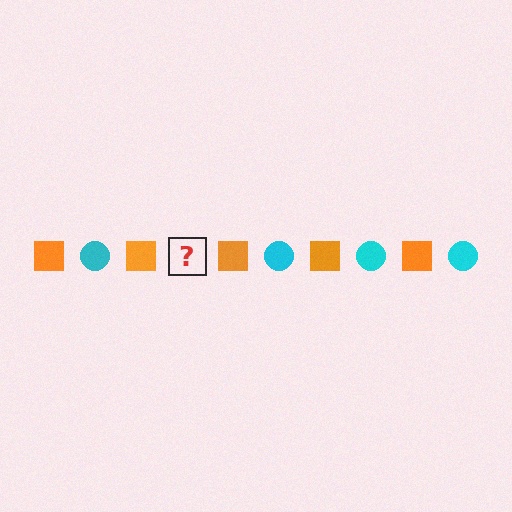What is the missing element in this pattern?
The missing element is a cyan circle.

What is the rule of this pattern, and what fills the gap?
The rule is that the pattern alternates between orange square and cyan circle. The gap should be filled with a cyan circle.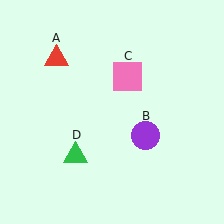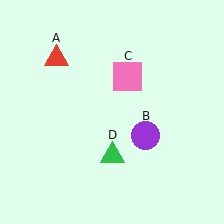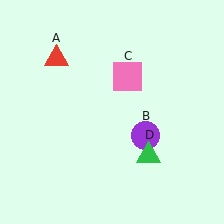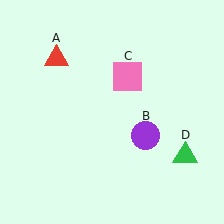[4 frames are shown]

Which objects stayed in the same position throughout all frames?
Red triangle (object A) and purple circle (object B) and pink square (object C) remained stationary.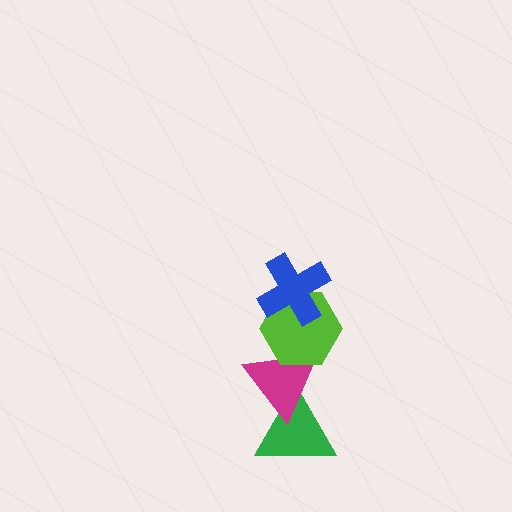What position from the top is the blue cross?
The blue cross is 1st from the top.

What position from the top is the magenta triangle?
The magenta triangle is 3rd from the top.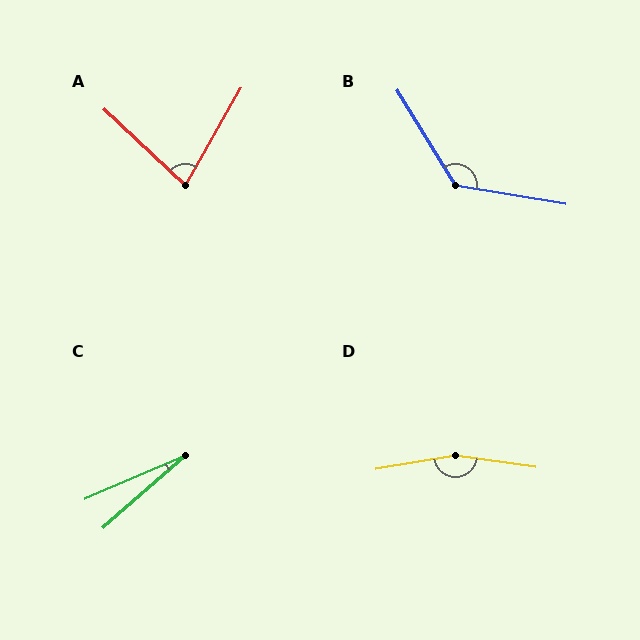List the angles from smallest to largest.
C (18°), A (77°), B (131°), D (162°).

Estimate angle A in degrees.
Approximately 77 degrees.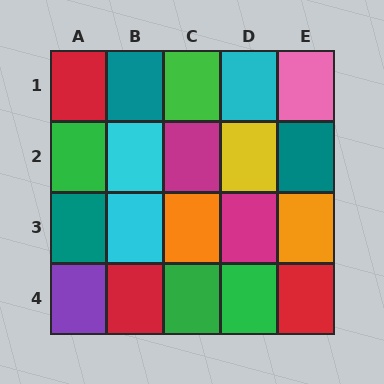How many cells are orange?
2 cells are orange.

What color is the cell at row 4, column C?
Green.